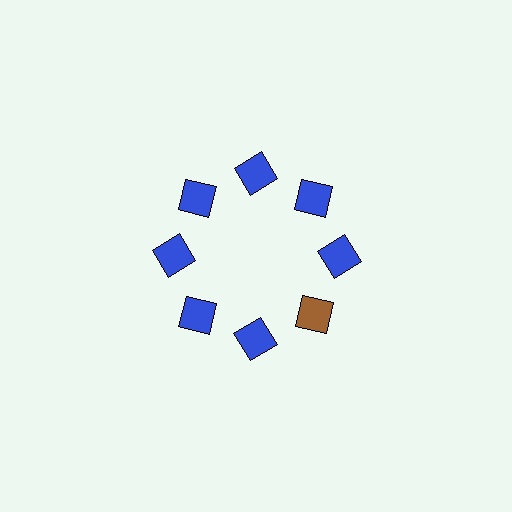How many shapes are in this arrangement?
There are 8 shapes arranged in a ring pattern.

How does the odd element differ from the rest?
It has a different color: brown instead of blue.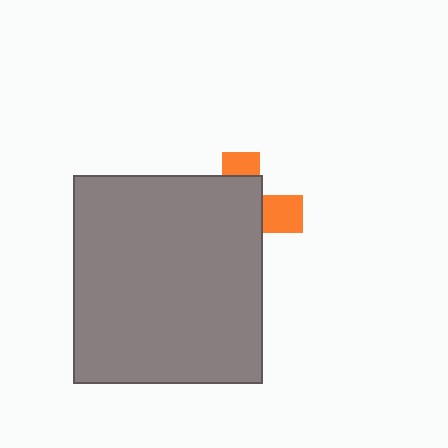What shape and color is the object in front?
The object in front is a gray rectangle.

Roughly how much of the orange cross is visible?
A small part of it is visible (roughly 30%).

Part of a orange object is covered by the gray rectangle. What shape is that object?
It is a cross.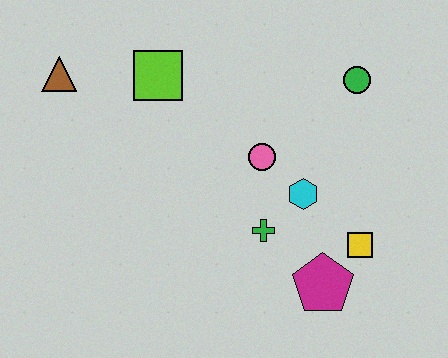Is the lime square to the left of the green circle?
Yes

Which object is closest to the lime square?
The brown triangle is closest to the lime square.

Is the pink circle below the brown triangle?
Yes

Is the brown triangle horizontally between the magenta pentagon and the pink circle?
No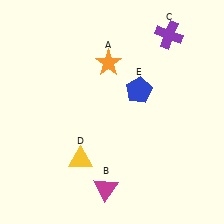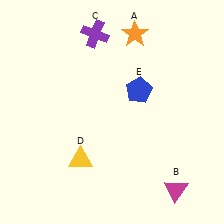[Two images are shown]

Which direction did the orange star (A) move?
The orange star (A) moved up.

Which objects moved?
The objects that moved are: the orange star (A), the magenta triangle (B), the purple cross (C).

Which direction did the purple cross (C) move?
The purple cross (C) moved left.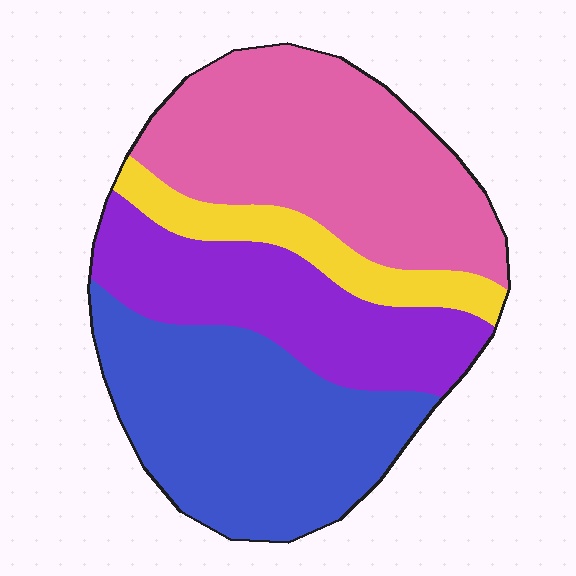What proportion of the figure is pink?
Pink covers about 35% of the figure.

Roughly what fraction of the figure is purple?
Purple takes up about one quarter (1/4) of the figure.